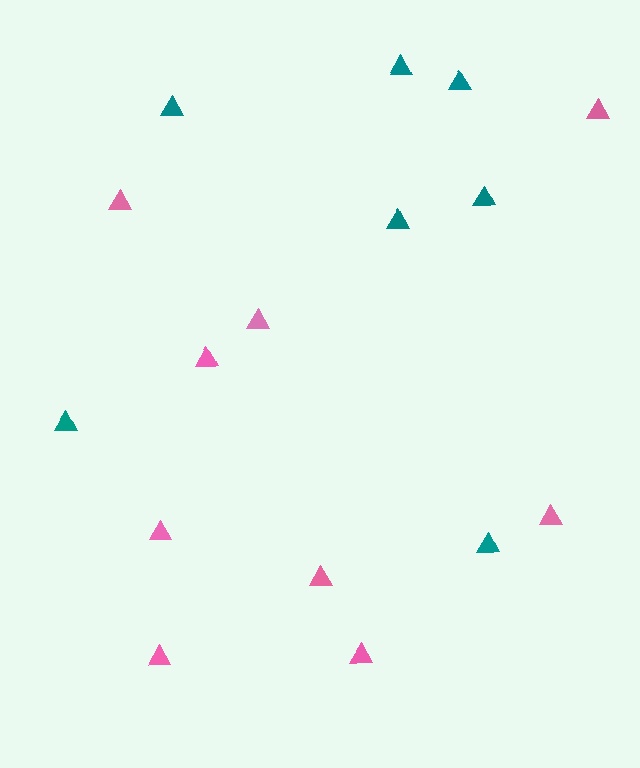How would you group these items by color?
There are 2 groups: one group of pink triangles (9) and one group of teal triangles (7).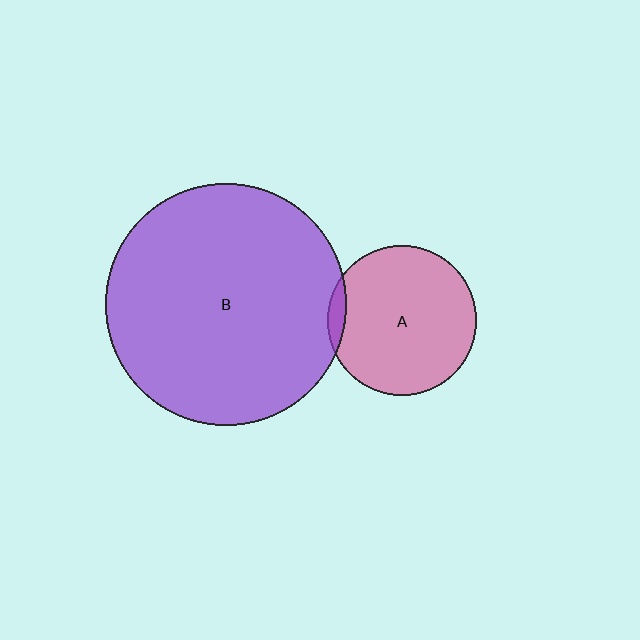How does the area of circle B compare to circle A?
Approximately 2.6 times.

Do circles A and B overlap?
Yes.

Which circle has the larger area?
Circle B (purple).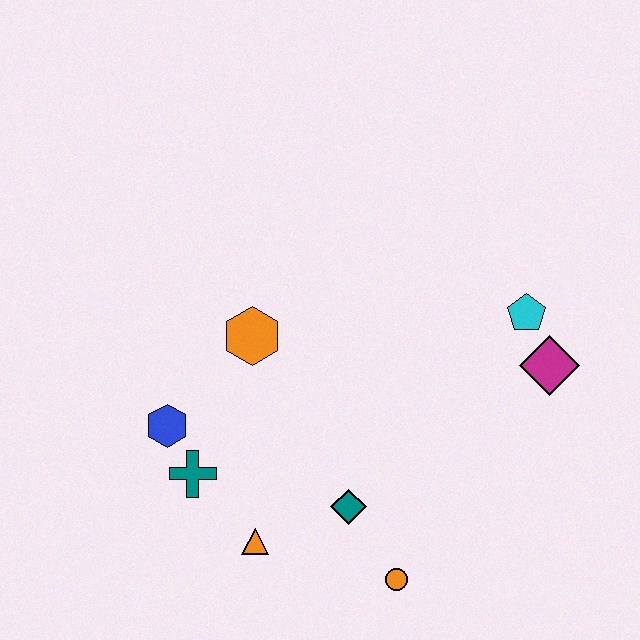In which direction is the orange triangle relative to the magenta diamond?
The orange triangle is to the left of the magenta diamond.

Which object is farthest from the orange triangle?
The cyan pentagon is farthest from the orange triangle.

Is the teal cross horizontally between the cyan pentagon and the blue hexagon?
Yes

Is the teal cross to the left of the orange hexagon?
Yes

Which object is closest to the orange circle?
The teal diamond is closest to the orange circle.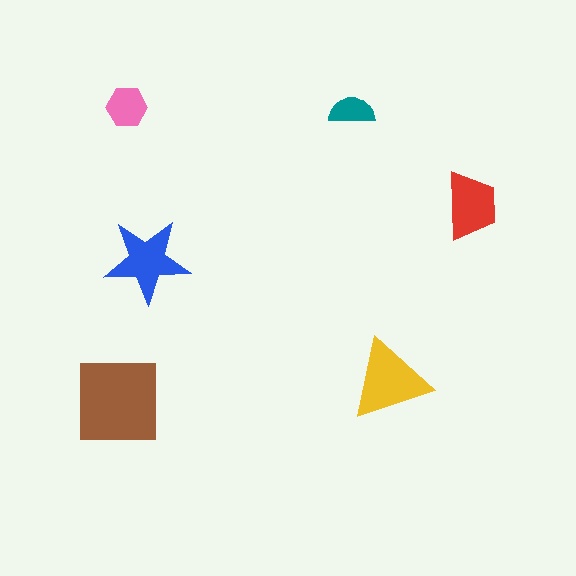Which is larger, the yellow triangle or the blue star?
The yellow triangle.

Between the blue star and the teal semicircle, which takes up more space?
The blue star.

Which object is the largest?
The brown square.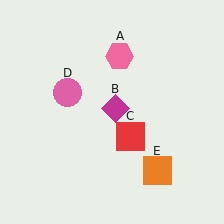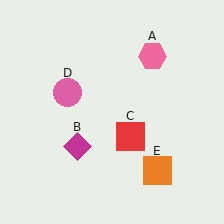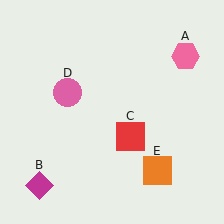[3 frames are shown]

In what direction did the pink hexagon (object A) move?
The pink hexagon (object A) moved right.